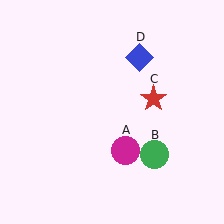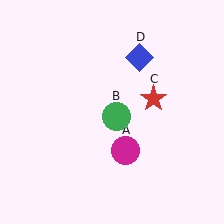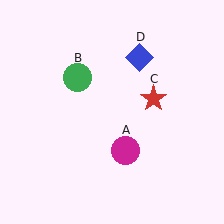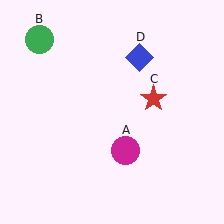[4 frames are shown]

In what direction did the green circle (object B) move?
The green circle (object B) moved up and to the left.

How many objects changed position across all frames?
1 object changed position: green circle (object B).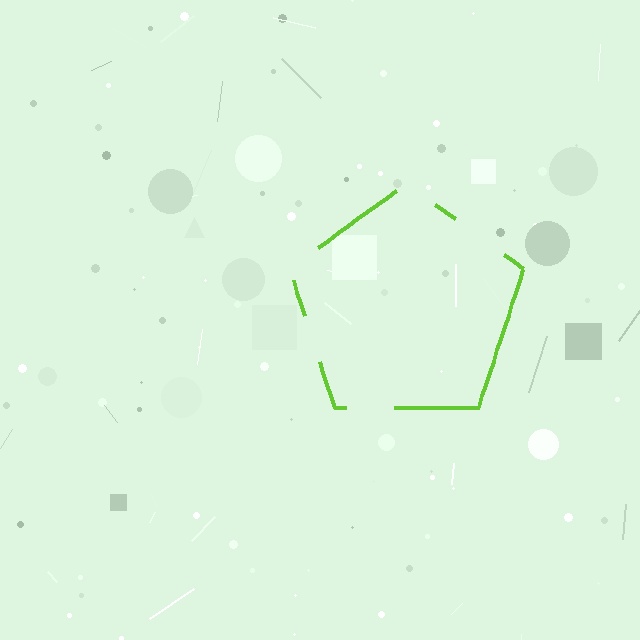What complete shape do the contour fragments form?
The contour fragments form a pentagon.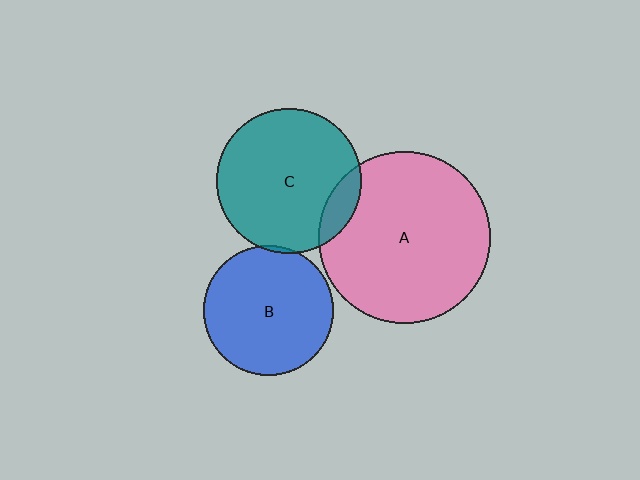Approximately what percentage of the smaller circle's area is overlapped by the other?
Approximately 10%.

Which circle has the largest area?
Circle A (pink).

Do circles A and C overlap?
Yes.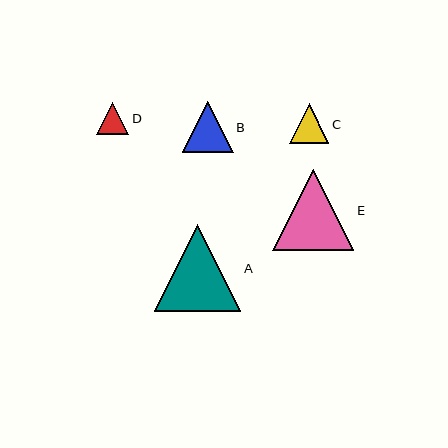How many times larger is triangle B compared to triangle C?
Triangle B is approximately 1.3 times the size of triangle C.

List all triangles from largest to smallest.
From largest to smallest: A, E, B, C, D.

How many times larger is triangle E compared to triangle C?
Triangle E is approximately 2.1 times the size of triangle C.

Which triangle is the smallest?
Triangle D is the smallest with a size of approximately 32 pixels.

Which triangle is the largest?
Triangle A is the largest with a size of approximately 86 pixels.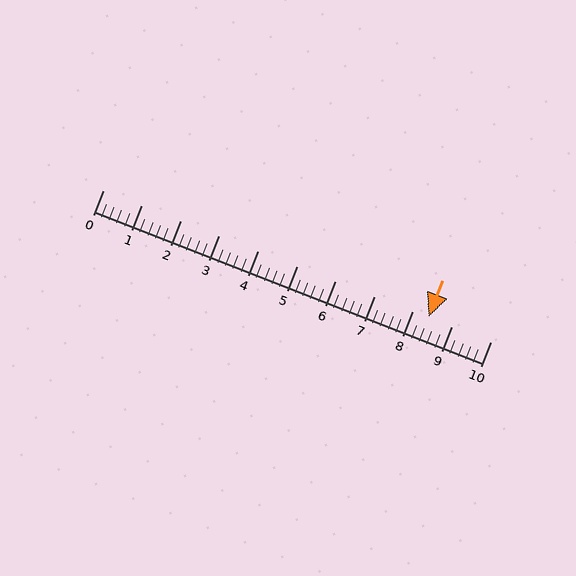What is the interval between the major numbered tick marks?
The major tick marks are spaced 1 units apart.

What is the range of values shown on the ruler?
The ruler shows values from 0 to 10.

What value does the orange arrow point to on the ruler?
The orange arrow points to approximately 8.4.